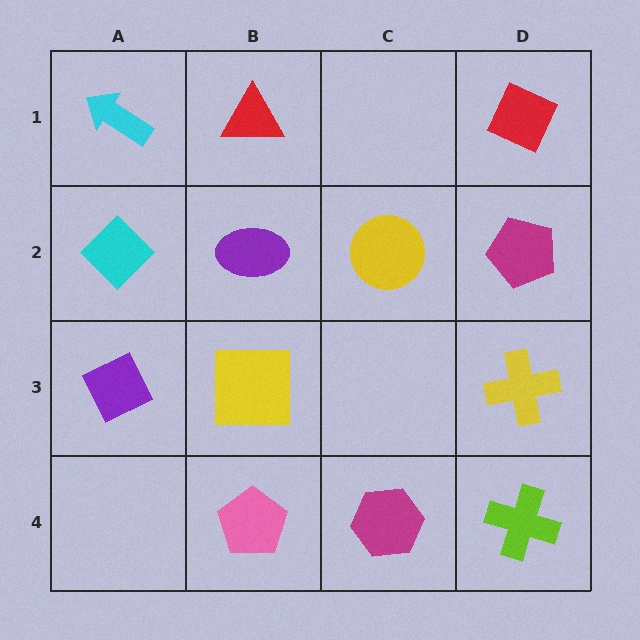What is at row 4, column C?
A magenta hexagon.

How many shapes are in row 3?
3 shapes.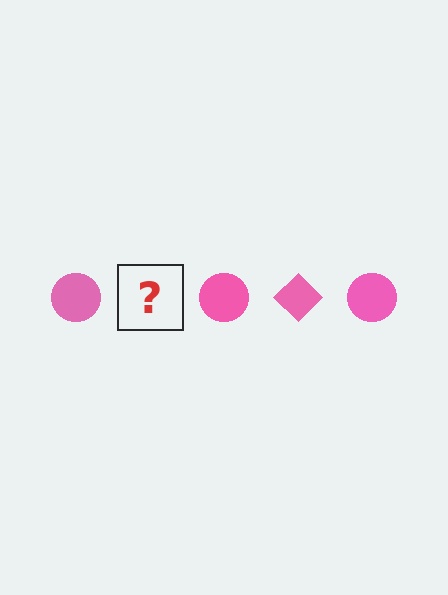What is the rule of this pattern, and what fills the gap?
The rule is that the pattern cycles through circle, diamond shapes in pink. The gap should be filled with a pink diamond.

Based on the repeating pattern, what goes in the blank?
The blank should be a pink diamond.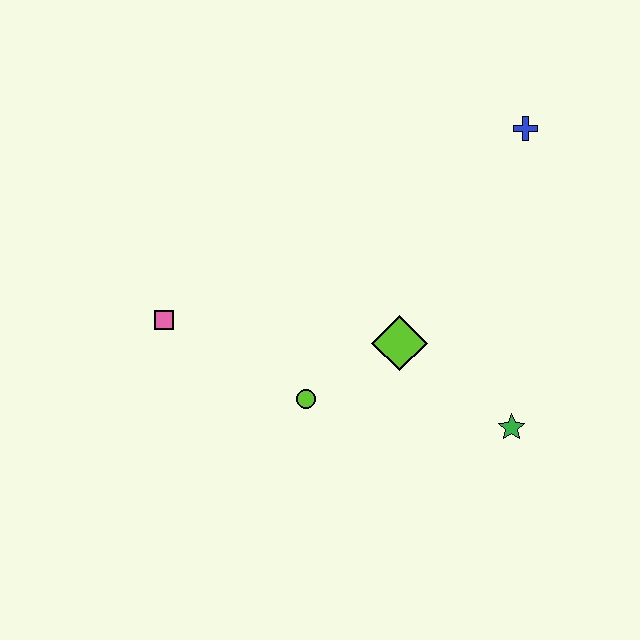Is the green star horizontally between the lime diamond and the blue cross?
Yes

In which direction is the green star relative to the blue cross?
The green star is below the blue cross.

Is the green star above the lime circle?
No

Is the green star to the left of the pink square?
No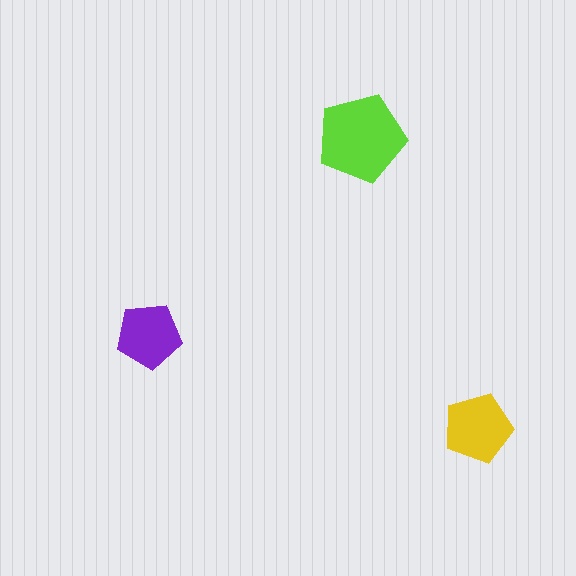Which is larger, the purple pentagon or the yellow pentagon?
The yellow one.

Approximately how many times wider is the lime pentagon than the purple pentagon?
About 1.5 times wider.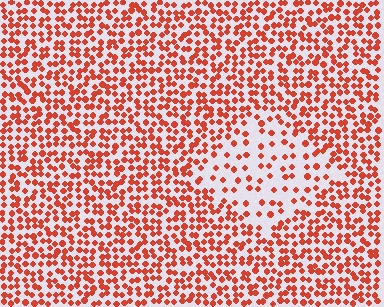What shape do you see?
I see a diamond.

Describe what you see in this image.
The image contains small red elements arranged at two different densities. A diamond-shaped region is visible where the elements are less densely packed than the surrounding area.